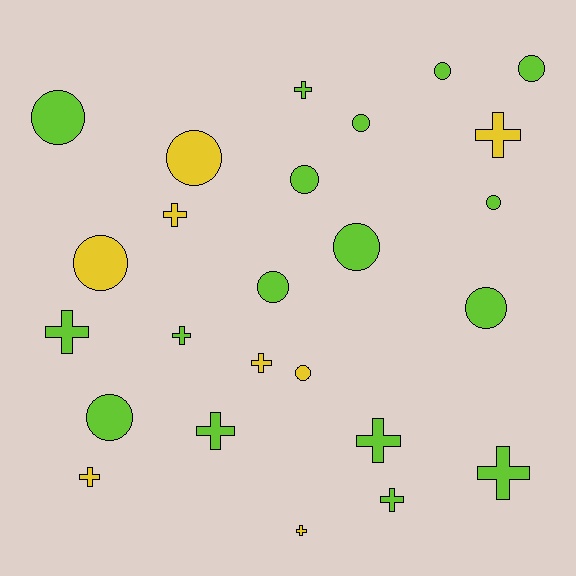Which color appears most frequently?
Lime, with 17 objects.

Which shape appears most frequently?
Circle, with 13 objects.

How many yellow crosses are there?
There are 5 yellow crosses.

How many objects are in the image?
There are 25 objects.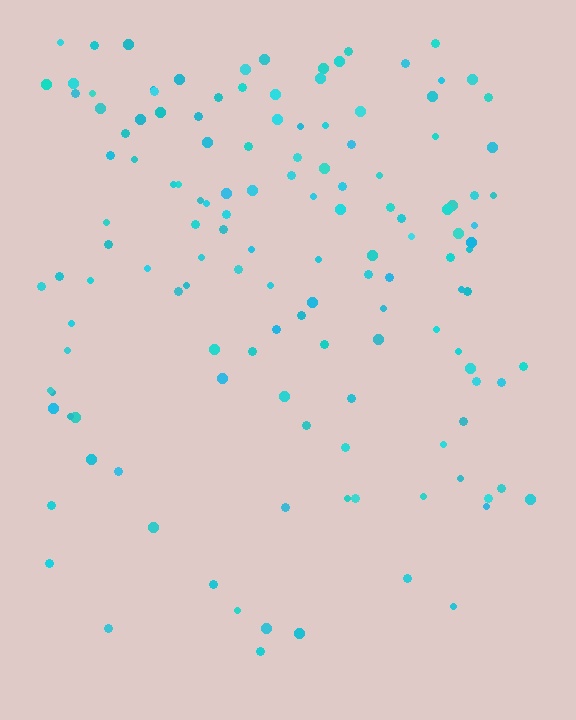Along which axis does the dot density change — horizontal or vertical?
Vertical.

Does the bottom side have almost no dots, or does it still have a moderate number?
Still a moderate number, just noticeably fewer than the top.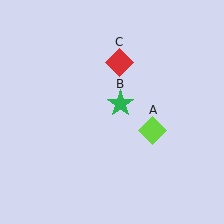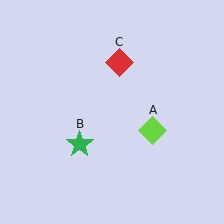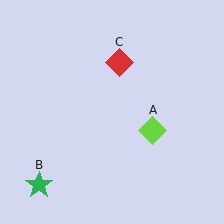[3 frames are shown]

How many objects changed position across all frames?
1 object changed position: green star (object B).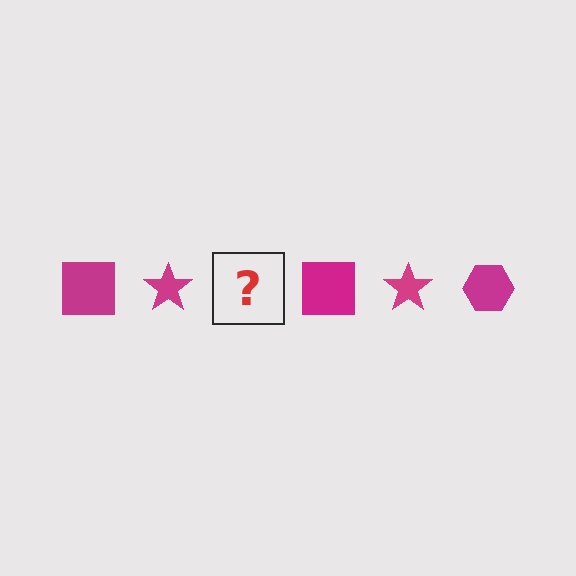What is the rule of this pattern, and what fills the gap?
The rule is that the pattern cycles through square, star, hexagon shapes in magenta. The gap should be filled with a magenta hexagon.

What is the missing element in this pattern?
The missing element is a magenta hexagon.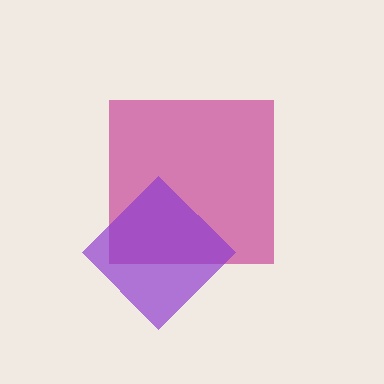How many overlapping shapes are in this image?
There are 2 overlapping shapes in the image.